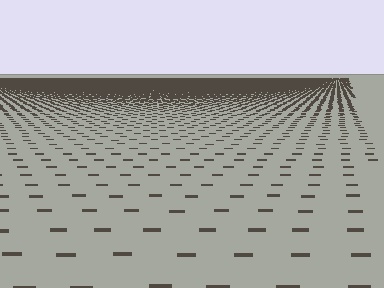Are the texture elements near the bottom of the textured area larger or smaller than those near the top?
Larger. Near the bottom, elements are closer to the viewer and appear at a bigger on-screen size.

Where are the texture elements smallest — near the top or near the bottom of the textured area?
Near the top.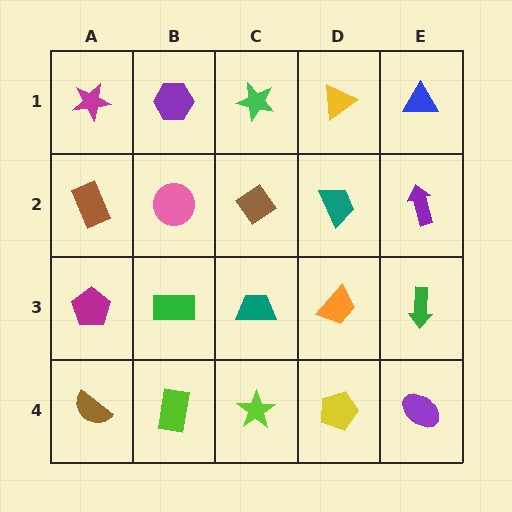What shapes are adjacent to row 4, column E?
A green arrow (row 3, column E), a yellow pentagon (row 4, column D).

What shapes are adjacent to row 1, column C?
A brown diamond (row 2, column C), a purple hexagon (row 1, column B), a yellow triangle (row 1, column D).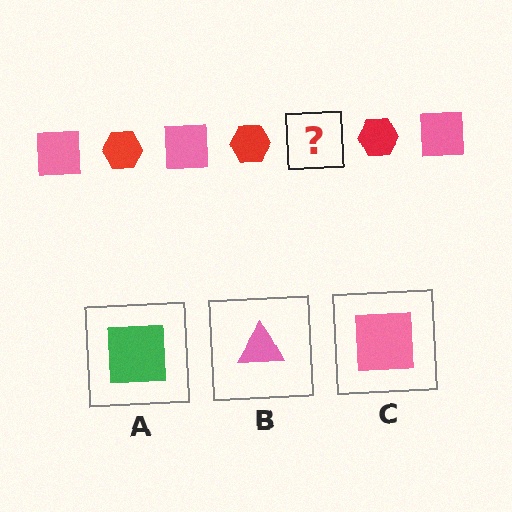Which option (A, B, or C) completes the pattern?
C.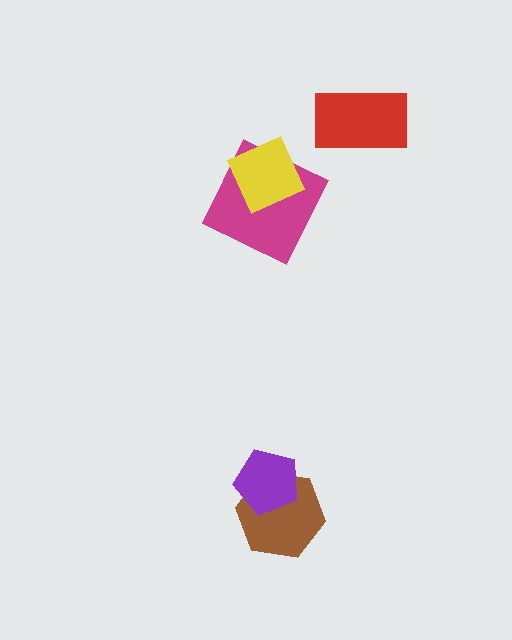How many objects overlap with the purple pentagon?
1 object overlaps with the purple pentagon.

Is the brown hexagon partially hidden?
Yes, it is partially covered by another shape.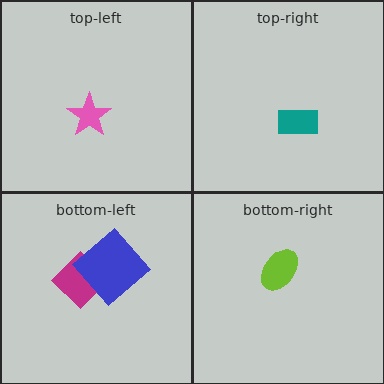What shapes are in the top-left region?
The pink star.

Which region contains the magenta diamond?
The bottom-left region.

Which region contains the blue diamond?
The bottom-left region.